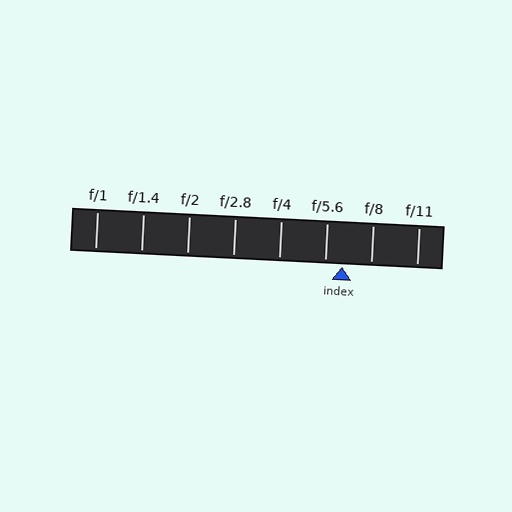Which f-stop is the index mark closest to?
The index mark is closest to f/5.6.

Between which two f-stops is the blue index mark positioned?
The index mark is between f/5.6 and f/8.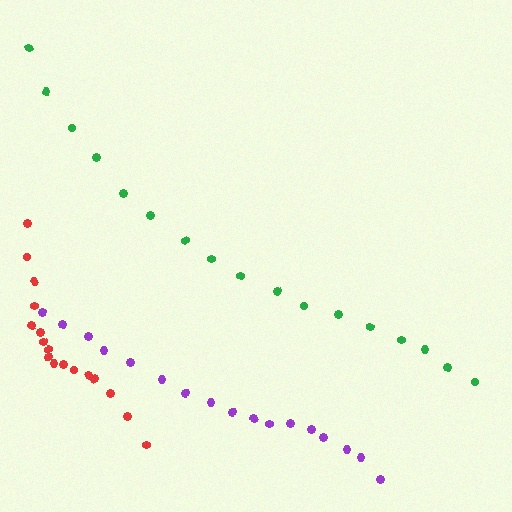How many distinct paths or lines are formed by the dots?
There are 3 distinct paths.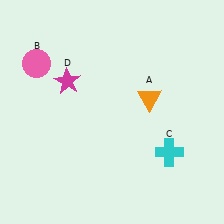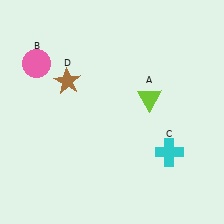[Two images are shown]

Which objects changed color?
A changed from orange to lime. D changed from magenta to brown.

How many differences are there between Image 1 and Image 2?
There are 2 differences between the two images.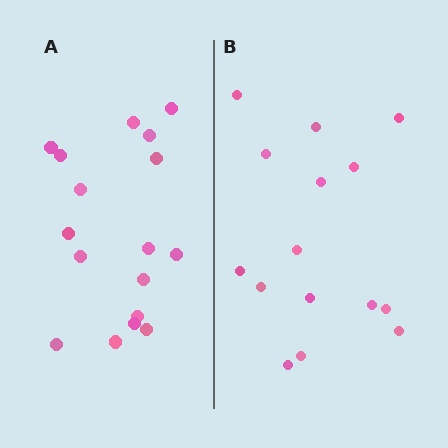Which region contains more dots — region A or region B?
Region A (the left region) has more dots.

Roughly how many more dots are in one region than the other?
Region A has just a few more — roughly 2 or 3 more dots than region B.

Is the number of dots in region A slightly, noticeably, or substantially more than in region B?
Region A has only slightly more — the two regions are fairly close. The ratio is roughly 1.1 to 1.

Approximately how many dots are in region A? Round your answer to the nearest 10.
About 20 dots. (The exact count is 17, which rounds to 20.)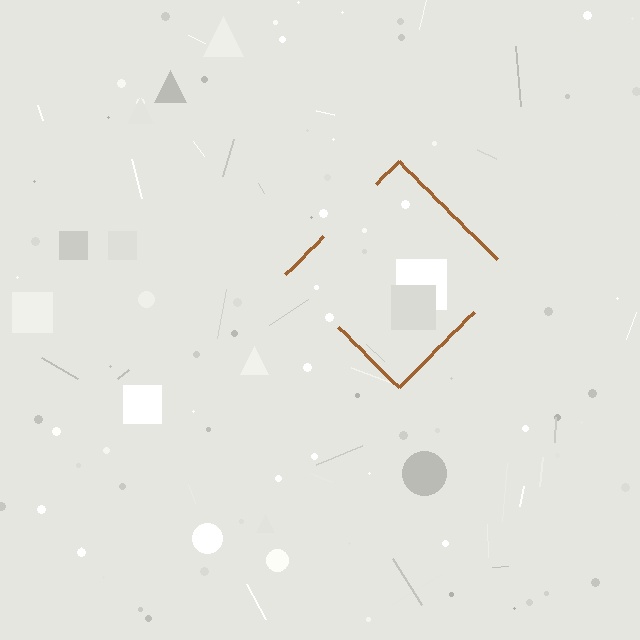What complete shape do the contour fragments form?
The contour fragments form a diamond.